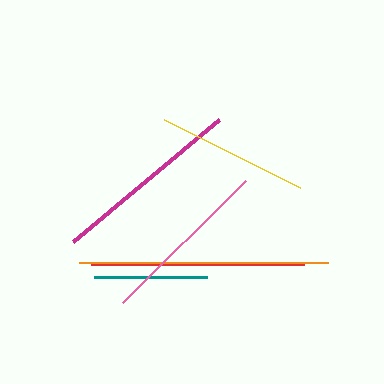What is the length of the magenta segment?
The magenta segment is approximately 190 pixels long.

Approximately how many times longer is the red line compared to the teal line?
The red line is approximately 1.9 times the length of the teal line.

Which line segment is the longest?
The orange line is the longest at approximately 249 pixels.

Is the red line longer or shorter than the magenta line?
The red line is longer than the magenta line.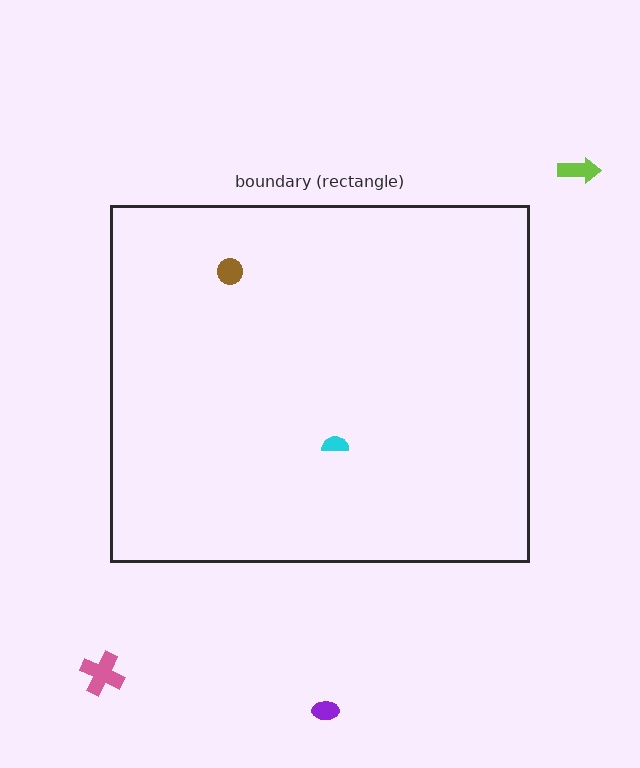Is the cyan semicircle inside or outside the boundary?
Inside.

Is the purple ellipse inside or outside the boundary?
Outside.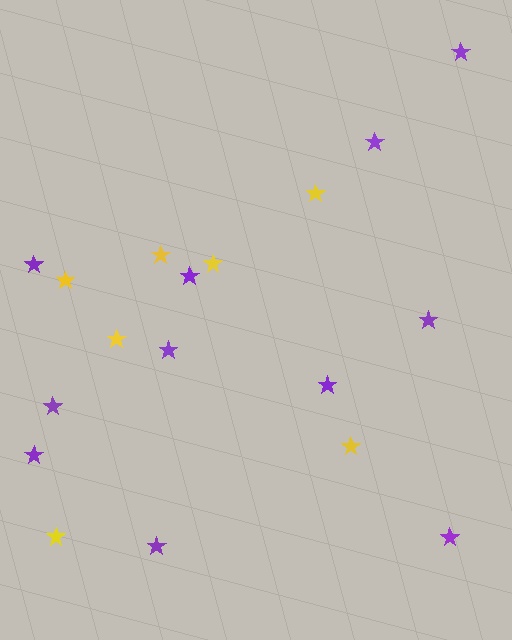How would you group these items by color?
There are 2 groups: one group of yellow stars (7) and one group of purple stars (11).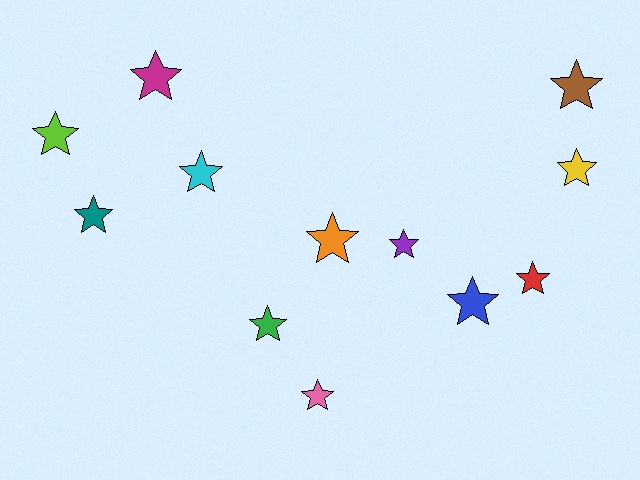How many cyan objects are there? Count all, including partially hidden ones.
There is 1 cyan object.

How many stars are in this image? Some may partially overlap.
There are 12 stars.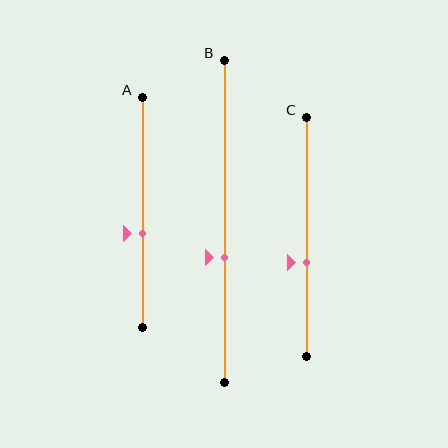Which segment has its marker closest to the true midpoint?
Segment A has its marker closest to the true midpoint.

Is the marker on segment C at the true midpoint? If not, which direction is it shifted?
No, the marker on segment C is shifted downward by about 11% of the segment length.